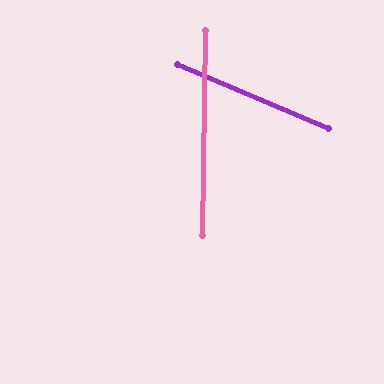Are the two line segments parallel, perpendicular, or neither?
Neither parallel nor perpendicular — they differ by about 68°.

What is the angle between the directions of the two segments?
Approximately 68 degrees.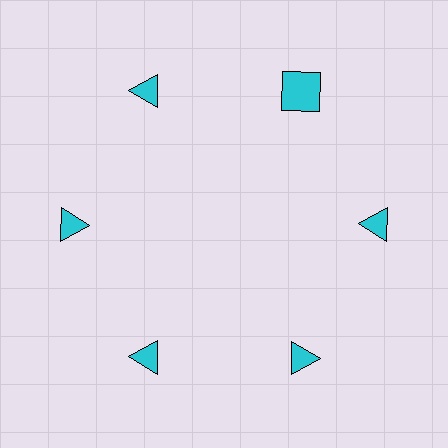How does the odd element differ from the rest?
It has a different shape: square instead of triangle.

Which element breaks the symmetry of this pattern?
The cyan square at roughly the 1 o'clock position breaks the symmetry. All other shapes are cyan triangles.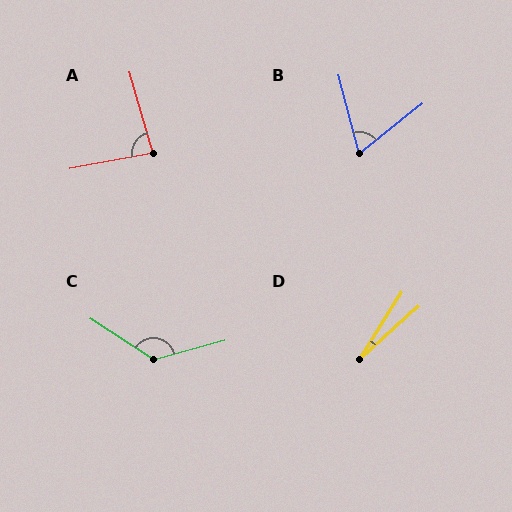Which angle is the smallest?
D, at approximately 16 degrees.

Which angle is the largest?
C, at approximately 132 degrees.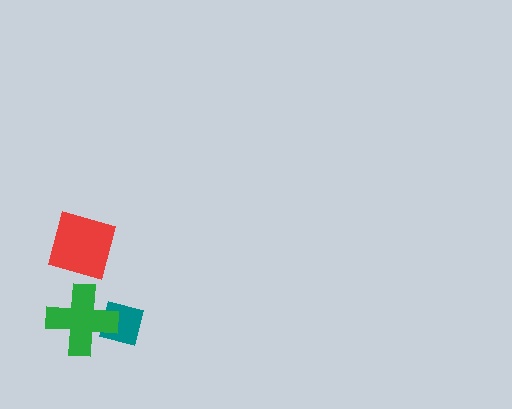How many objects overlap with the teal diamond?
1 object overlaps with the teal diamond.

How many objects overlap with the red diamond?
0 objects overlap with the red diamond.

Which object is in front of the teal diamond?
The green cross is in front of the teal diamond.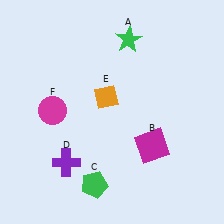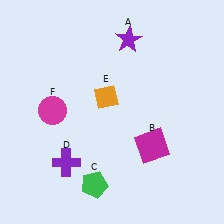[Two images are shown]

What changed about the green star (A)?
In Image 1, A is green. In Image 2, it changed to purple.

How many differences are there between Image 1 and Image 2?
There is 1 difference between the two images.